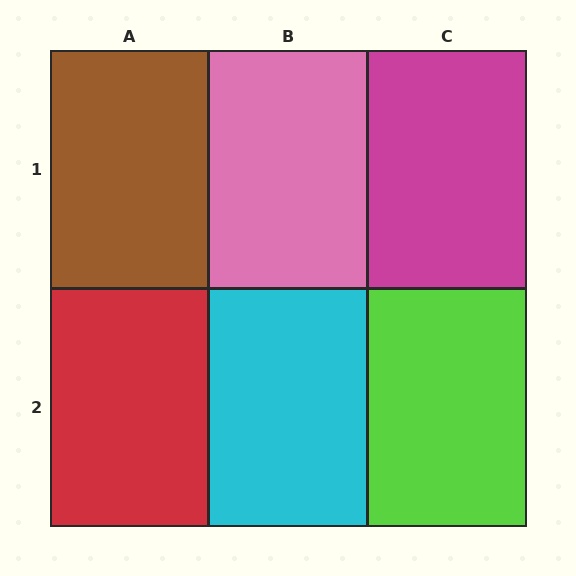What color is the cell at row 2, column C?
Lime.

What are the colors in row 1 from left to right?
Brown, pink, magenta.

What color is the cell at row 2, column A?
Red.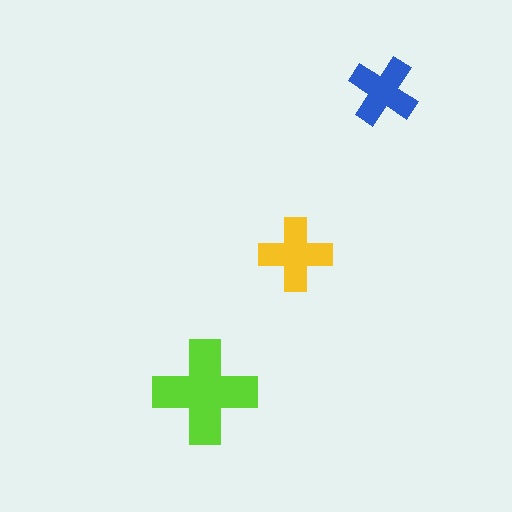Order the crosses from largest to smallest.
the lime one, the yellow one, the blue one.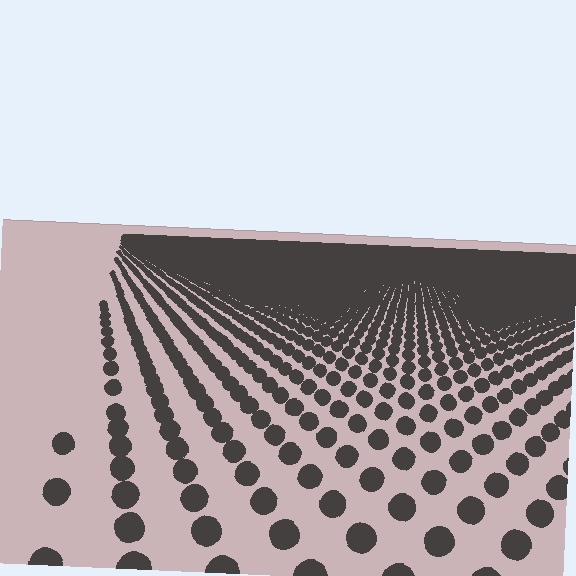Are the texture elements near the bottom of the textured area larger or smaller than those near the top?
Larger. Near the bottom, elements are closer to the viewer and appear at a bigger on-screen size.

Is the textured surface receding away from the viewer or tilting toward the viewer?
The surface is receding away from the viewer. Texture elements get smaller and denser toward the top.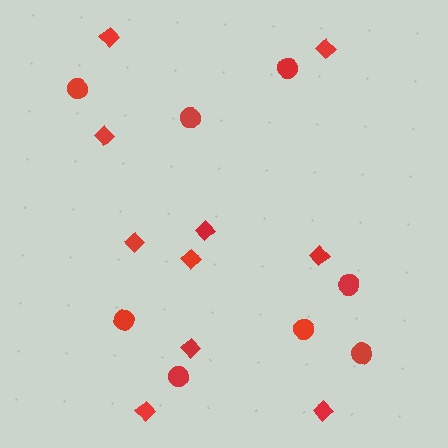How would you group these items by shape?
There are 2 groups: one group of circles (8) and one group of diamonds (10).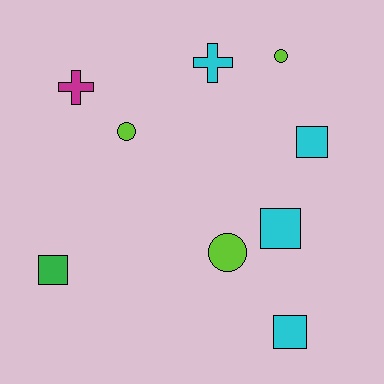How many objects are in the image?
There are 9 objects.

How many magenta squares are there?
There are no magenta squares.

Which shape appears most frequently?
Square, with 4 objects.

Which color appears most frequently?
Cyan, with 4 objects.